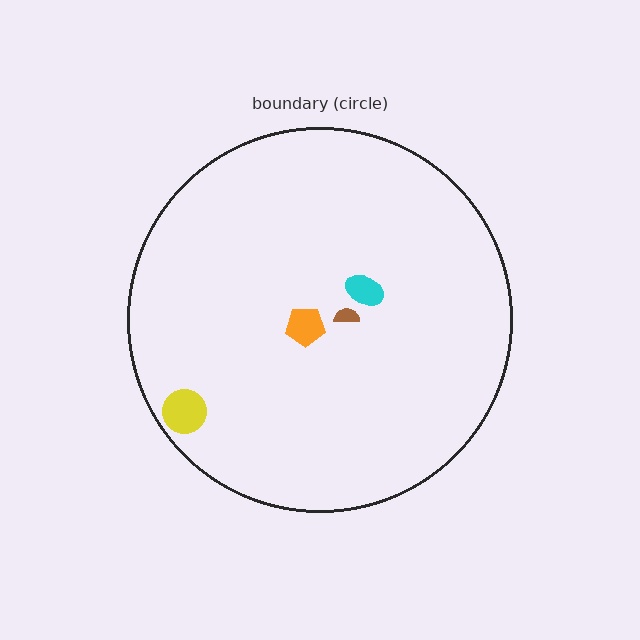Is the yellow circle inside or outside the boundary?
Inside.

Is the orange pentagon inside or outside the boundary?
Inside.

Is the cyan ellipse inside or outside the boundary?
Inside.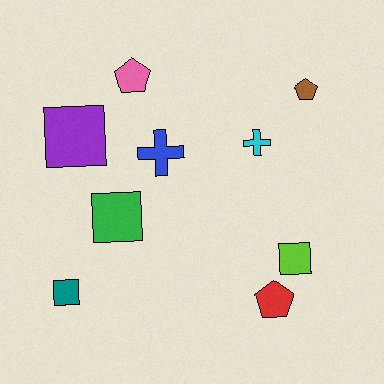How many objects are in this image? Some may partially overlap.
There are 9 objects.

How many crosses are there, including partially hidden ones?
There are 2 crosses.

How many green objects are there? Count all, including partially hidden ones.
There is 1 green object.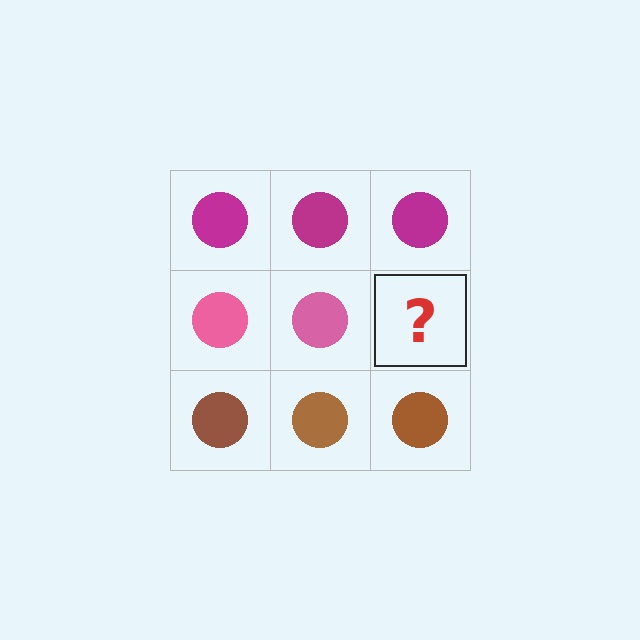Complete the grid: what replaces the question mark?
The question mark should be replaced with a pink circle.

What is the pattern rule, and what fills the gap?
The rule is that each row has a consistent color. The gap should be filled with a pink circle.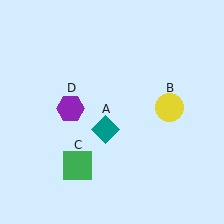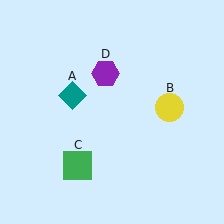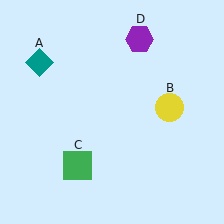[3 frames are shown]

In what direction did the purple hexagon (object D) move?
The purple hexagon (object D) moved up and to the right.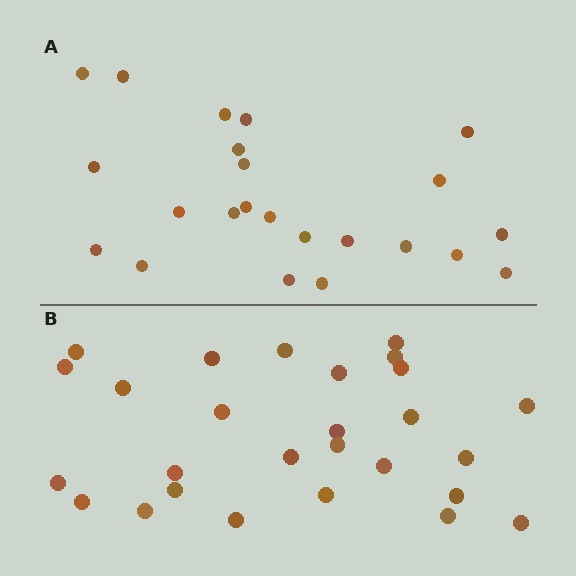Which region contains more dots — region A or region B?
Region B (the bottom region) has more dots.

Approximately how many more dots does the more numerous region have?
Region B has about 4 more dots than region A.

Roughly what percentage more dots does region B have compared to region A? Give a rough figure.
About 15% more.